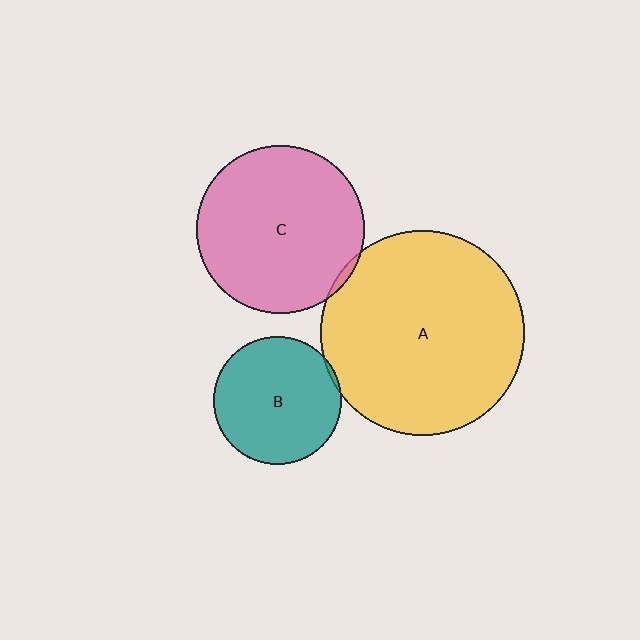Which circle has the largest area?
Circle A (yellow).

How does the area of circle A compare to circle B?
Approximately 2.6 times.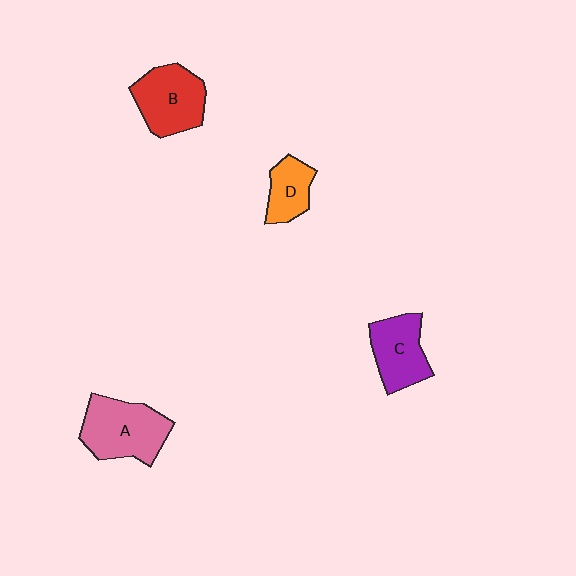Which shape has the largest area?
Shape A (pink).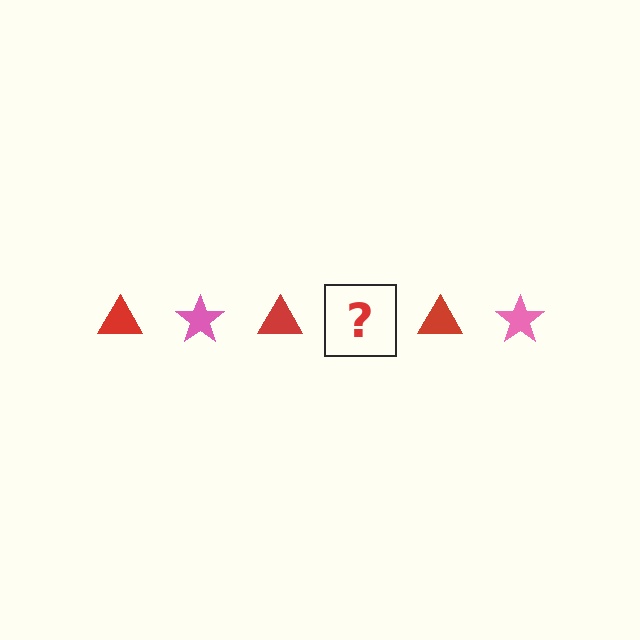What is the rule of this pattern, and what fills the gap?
The rule is that the pattern alternates between red triangle and pink star. The gap should be filled with a pink star.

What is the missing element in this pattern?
The missing element is a pink star.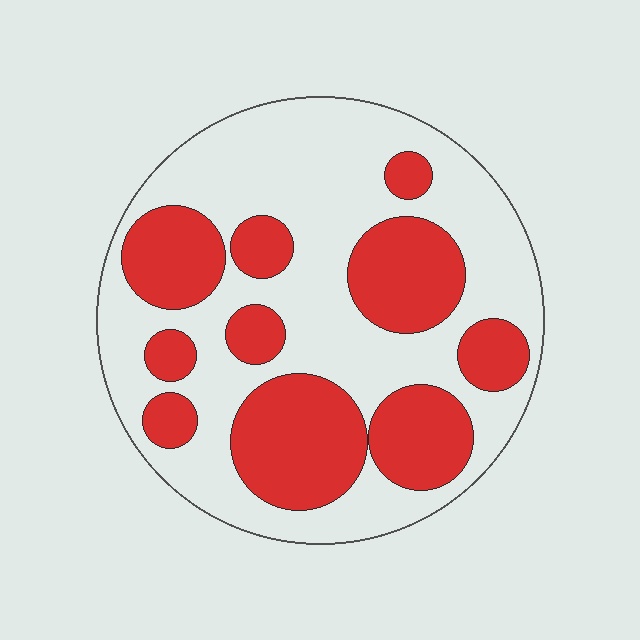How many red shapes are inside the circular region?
10.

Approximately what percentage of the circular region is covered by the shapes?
Approximately 40%.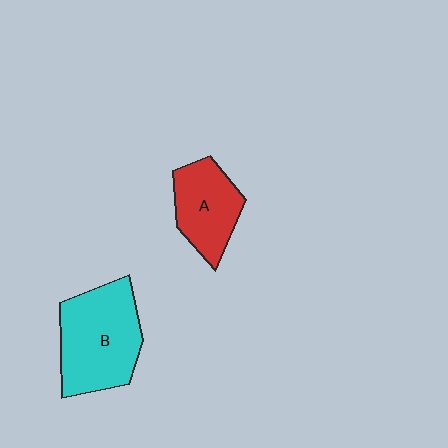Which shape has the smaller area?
Shape A (red).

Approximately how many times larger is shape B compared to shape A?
Approximately 1.5 times.